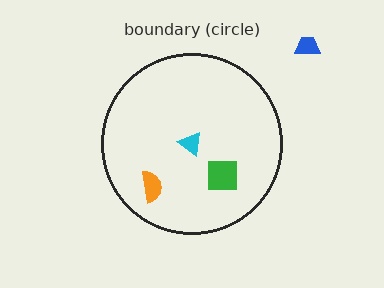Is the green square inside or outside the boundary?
Inside.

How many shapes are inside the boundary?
3 inside, 1 outside.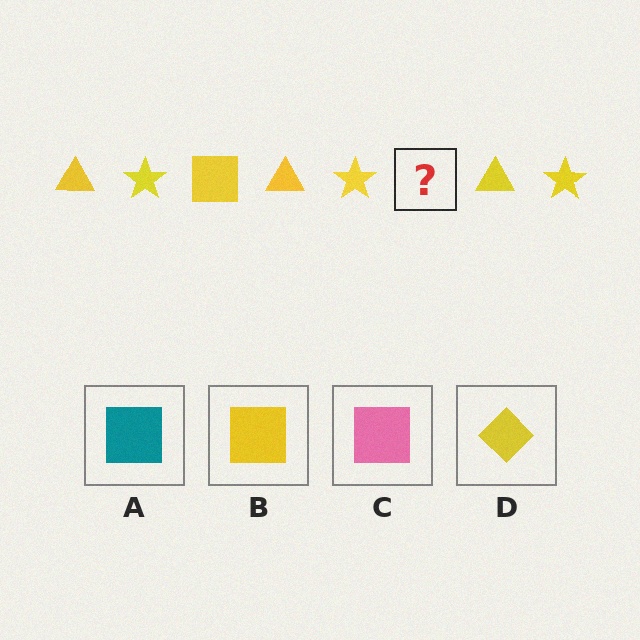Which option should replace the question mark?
Option B.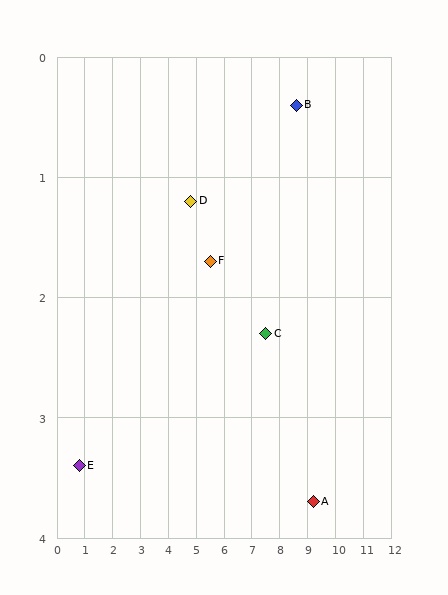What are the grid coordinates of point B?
Point B is at approximately (8.6, 0.4).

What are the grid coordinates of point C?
Point C is at approximately (7.5, 2.3).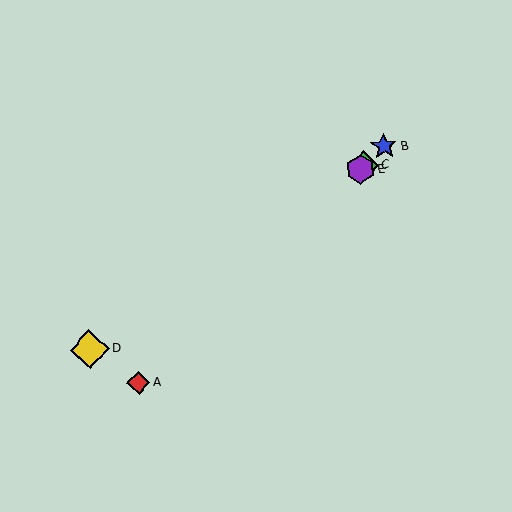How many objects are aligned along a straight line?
4 objects (A, B, C, E) are aligned along a straight line.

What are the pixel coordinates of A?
Object A is at (138, 383).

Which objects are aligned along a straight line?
Objects A, B, C, E are aligned along a straight line.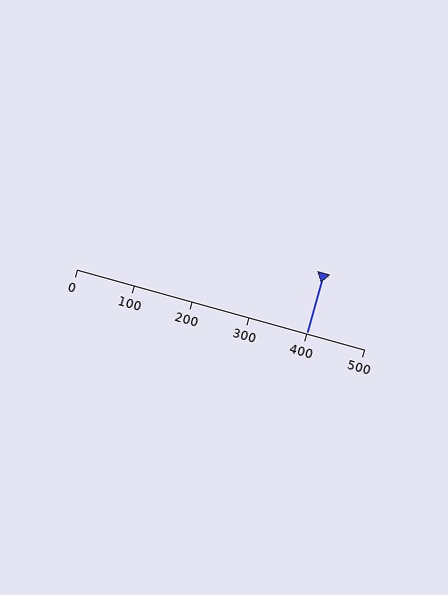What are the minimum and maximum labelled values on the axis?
The axis runs from 0 to 500.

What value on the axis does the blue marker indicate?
The marker indicates approximately 400.